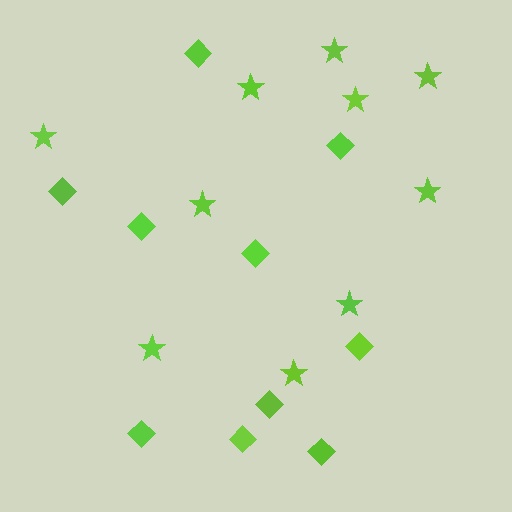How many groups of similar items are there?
There are 2 groups: one group of stars (10) and one group of diamonds (10).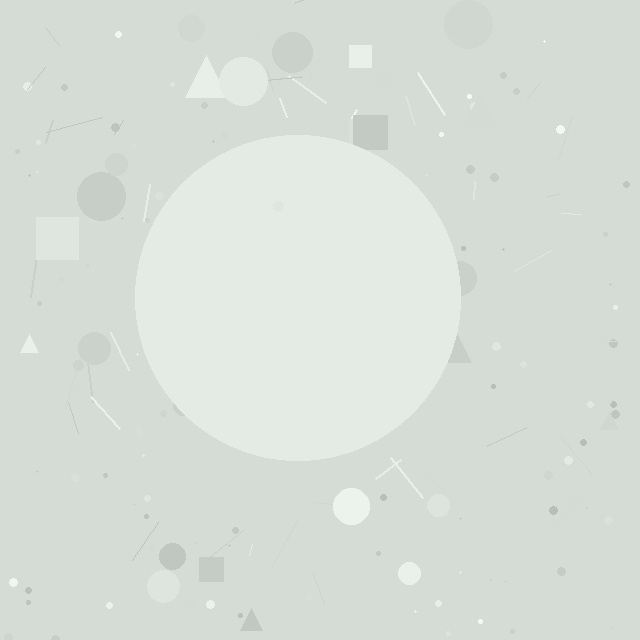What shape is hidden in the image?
A circle is hidden in the image.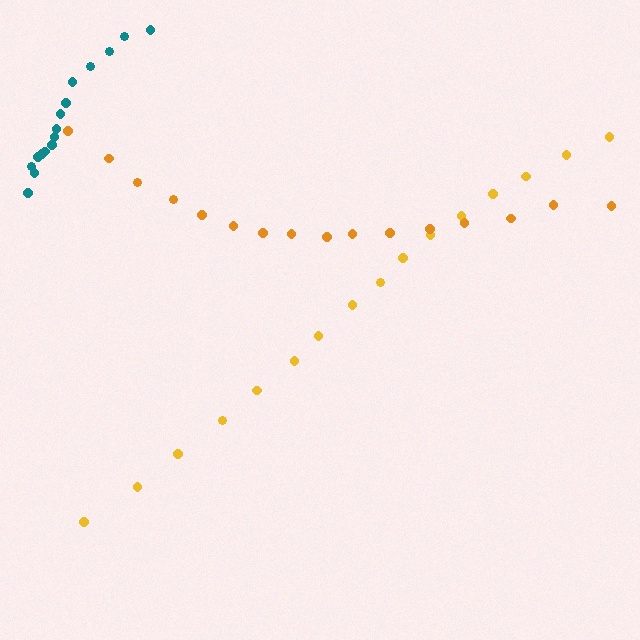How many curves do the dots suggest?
There are 3 distinct paths.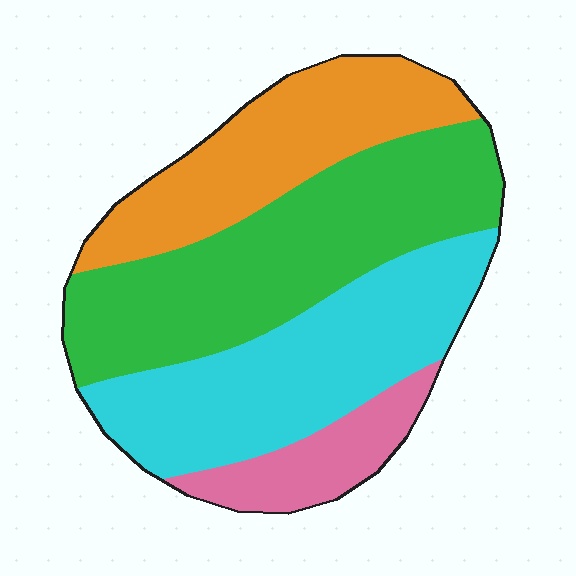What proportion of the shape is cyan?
Cyan covers 30% of the shape.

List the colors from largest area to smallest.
From largest to smallest: green, cyan, orange, pink.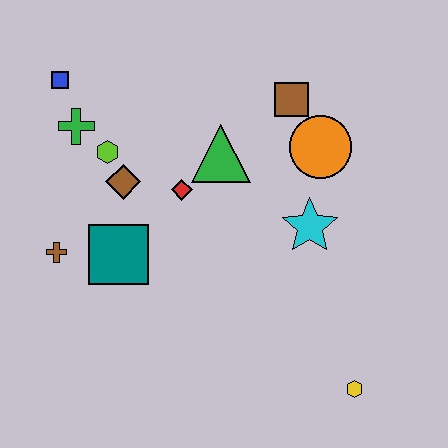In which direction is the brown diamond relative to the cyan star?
The brown diamond is to the left of the cyan star.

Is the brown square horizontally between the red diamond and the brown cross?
No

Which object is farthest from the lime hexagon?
The yellow hexagon is farthest from the lime hexagon.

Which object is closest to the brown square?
The orange circle is closest to the brown square.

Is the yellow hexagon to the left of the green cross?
No